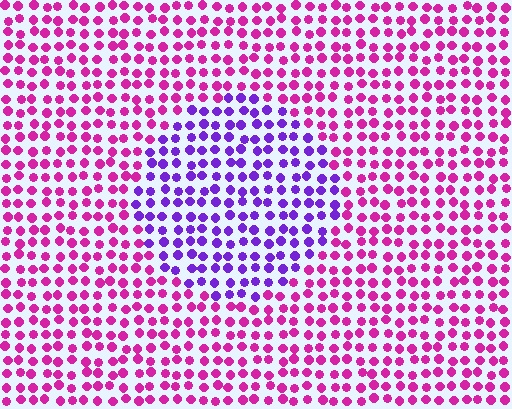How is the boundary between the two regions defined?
The boundary is defined purely by a slight shift in hue (about 49 degrees). Spacing, size, and orientation are identical on both sides.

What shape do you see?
I see a circle.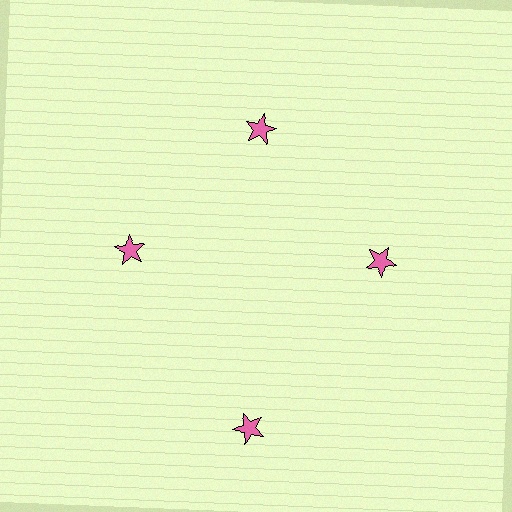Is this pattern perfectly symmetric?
No. The 4 pink stars are arranged in a ring, but one element near the 6 o'clock position is pushed outward from the center, breaking the 4-fold rotational symmetry.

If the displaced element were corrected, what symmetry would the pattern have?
It would have 4-fold rotational symmetry — the pattern would map onto itself every 90 degrees.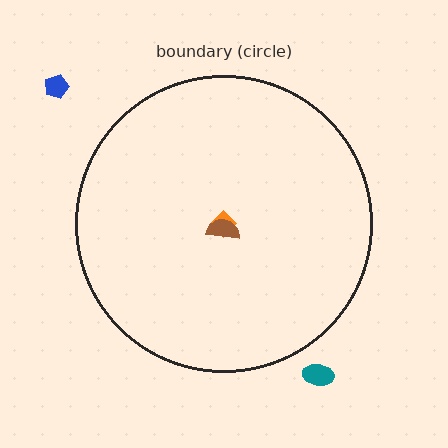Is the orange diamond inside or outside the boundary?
Inside.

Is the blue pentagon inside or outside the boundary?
Outside.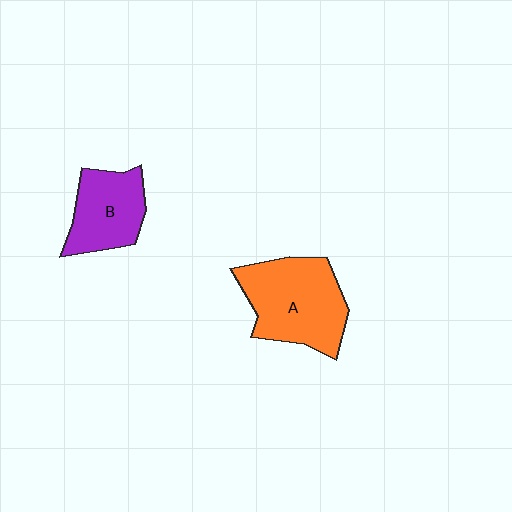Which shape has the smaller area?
Shape B (purple).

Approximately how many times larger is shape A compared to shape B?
Approximately 1.5 times.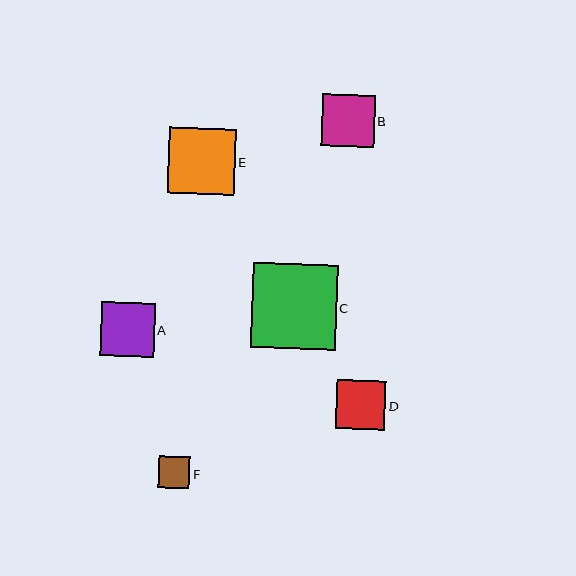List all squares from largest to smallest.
From largest to smallest: C, E, A, B, D, F.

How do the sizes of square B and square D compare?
Square B and square D are approximately the same size.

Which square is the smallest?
Square F is the smallest with a size of approximately 31 pixels.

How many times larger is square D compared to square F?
Square D is approximately 1.6 times the size of square F.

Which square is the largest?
Square C is the largest with a size of approximately 85 pixels.